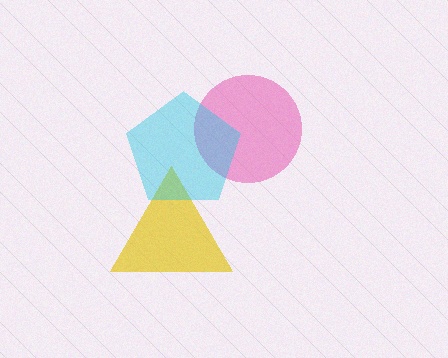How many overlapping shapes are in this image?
There are 3 overlapping shapes in the image.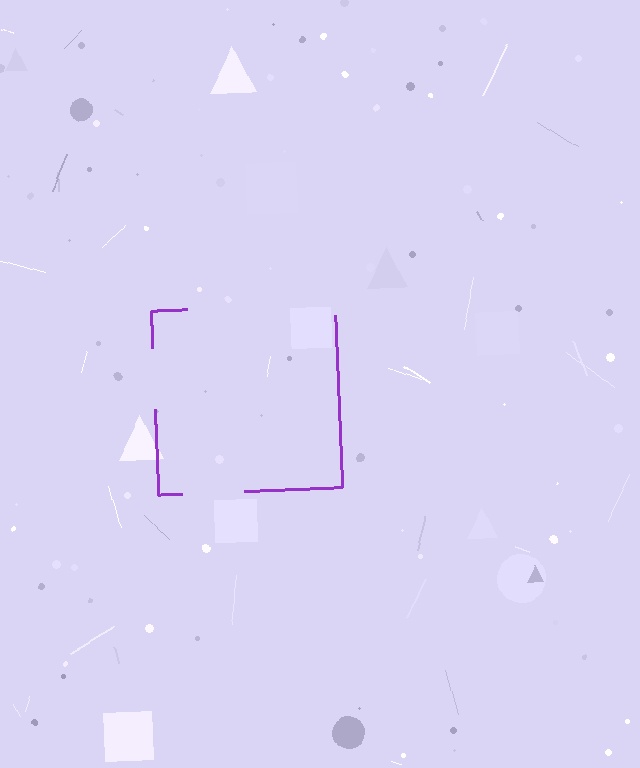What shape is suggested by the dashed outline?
The dashed outline suggests a square.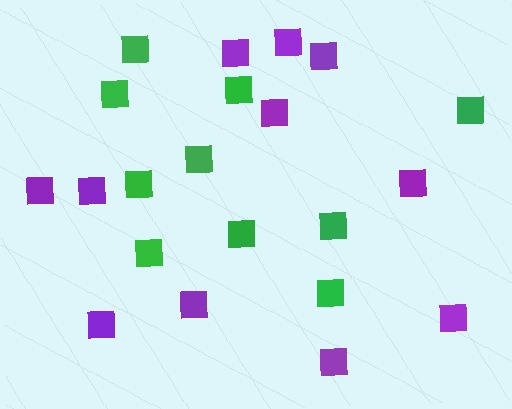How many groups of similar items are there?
There are 2 groups: one group of purple squares (11) and one group of green squares (10).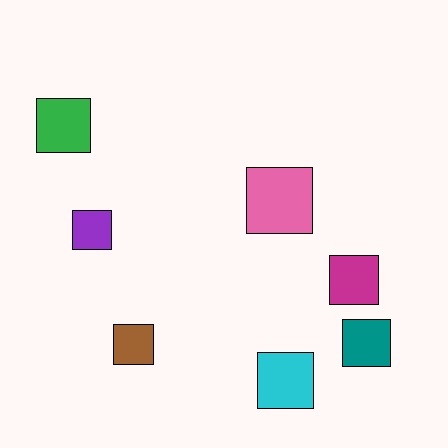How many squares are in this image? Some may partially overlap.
There are 7 squares.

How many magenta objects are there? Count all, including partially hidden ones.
There is 1 magenta object.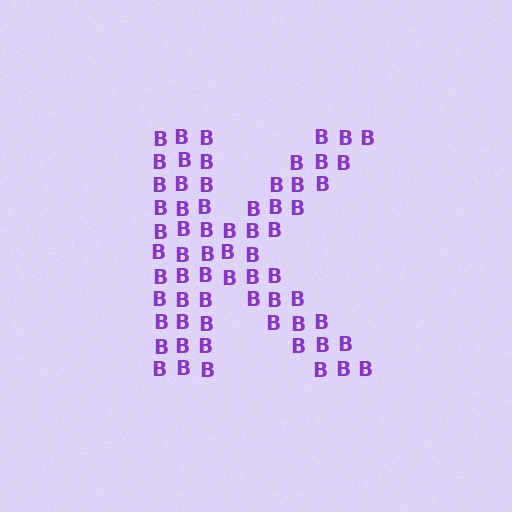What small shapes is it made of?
It is made of small letter B's.